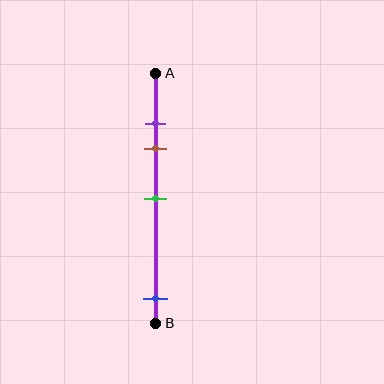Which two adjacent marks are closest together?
The purple and brown marks are the closest adjacent pair.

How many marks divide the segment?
There are 4 marks dividing the segment.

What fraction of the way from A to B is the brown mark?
The brown mark is approximately 30% (0.3) of the way from A to B.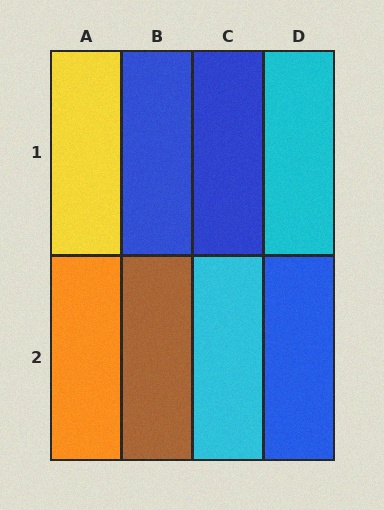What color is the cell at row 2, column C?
Cyan.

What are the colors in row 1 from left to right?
Yellow, blue, blue, cyan.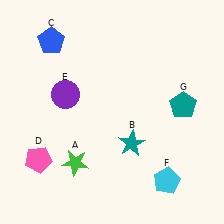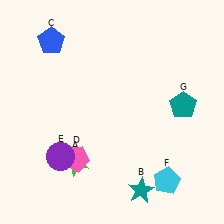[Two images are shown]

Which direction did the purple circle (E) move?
The purple circle (E) moved down.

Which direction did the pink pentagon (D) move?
The pink pentagon (D) moved right.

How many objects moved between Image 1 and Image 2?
3 objects moved between the two images.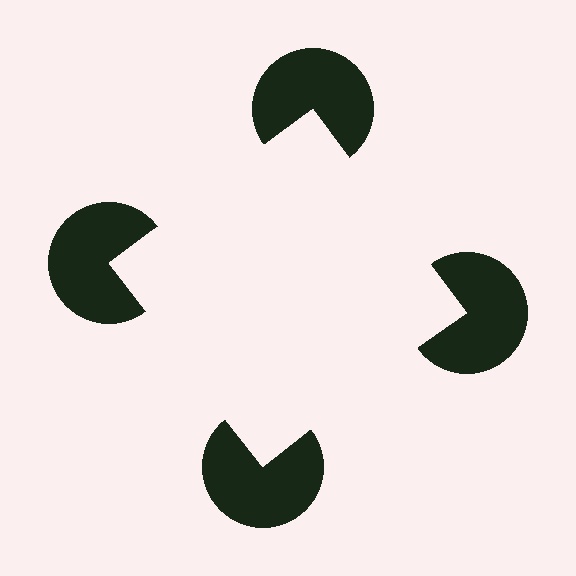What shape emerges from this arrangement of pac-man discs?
An illusory square — its edges are inferred from the aligned wedge cuts in the pac-man discs, not physically drawn.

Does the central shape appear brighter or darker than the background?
It typically appears slightly brighter than the background, even though no actual brightness change is drawn.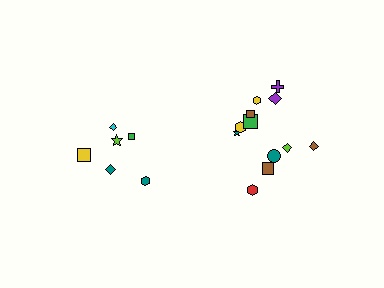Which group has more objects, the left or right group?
The right group.